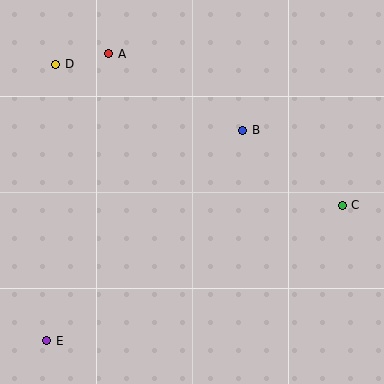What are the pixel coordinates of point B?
Point B is at (243, 130).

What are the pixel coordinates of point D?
Point D is at (56, 64).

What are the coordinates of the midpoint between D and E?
The midpoint between D and E is at (51, 202).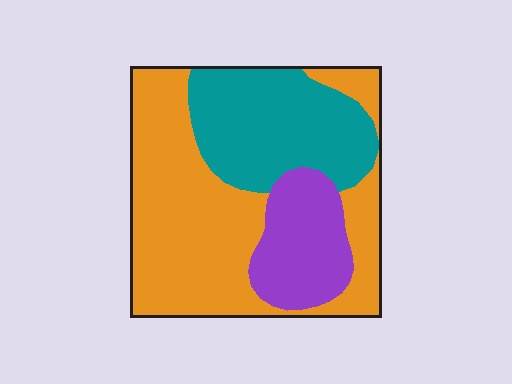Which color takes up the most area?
Orange, at roughly 55%.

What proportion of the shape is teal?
Teal covers 29% of the shape.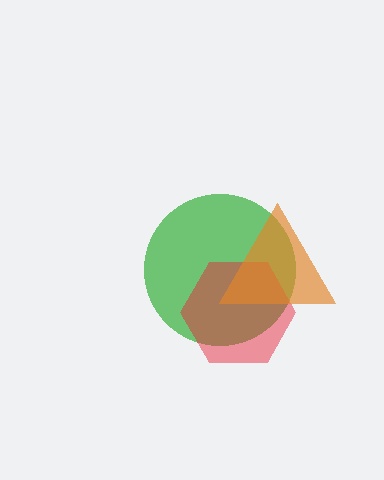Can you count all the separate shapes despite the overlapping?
Yes, there are 3 separate shapes.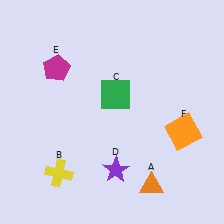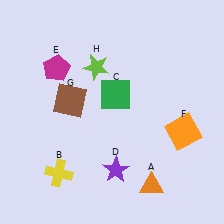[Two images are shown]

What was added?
A brown square (G), a lime star (H) were added in Image 2.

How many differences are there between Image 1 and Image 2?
There are 2 differences between the two images.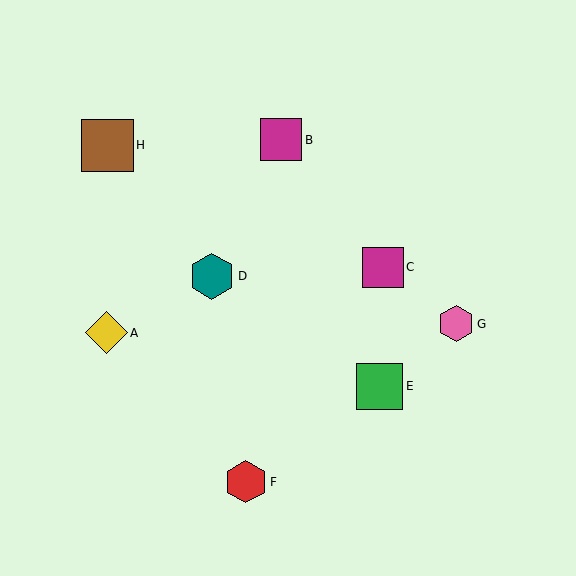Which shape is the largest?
The brown square (labeled H) is the largest.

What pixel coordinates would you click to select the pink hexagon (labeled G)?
Click at (456, 324) to select the pink hexagon G.